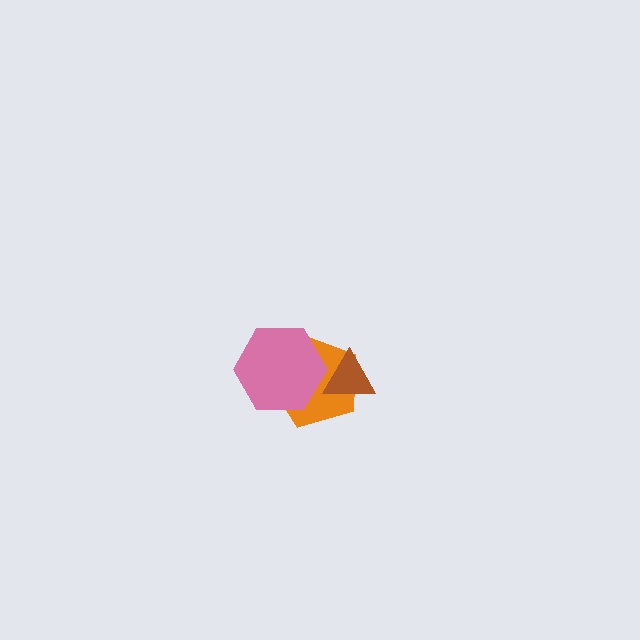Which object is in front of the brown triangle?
The pink hexagon is in front of the brown triangle.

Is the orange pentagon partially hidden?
Yes, it is partially covered by another shape.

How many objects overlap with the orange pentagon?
2 objects overlap with the orange pentagon.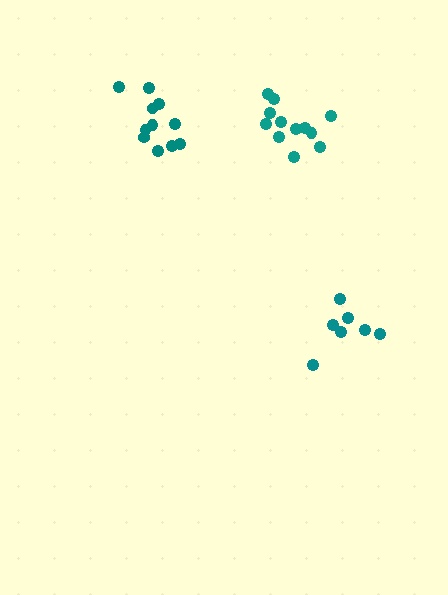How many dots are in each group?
Group 1: 7 dots, Group 2: 12 dots, Group 3: 11 dots (30 total).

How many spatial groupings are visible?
There are 3 spatial groupings.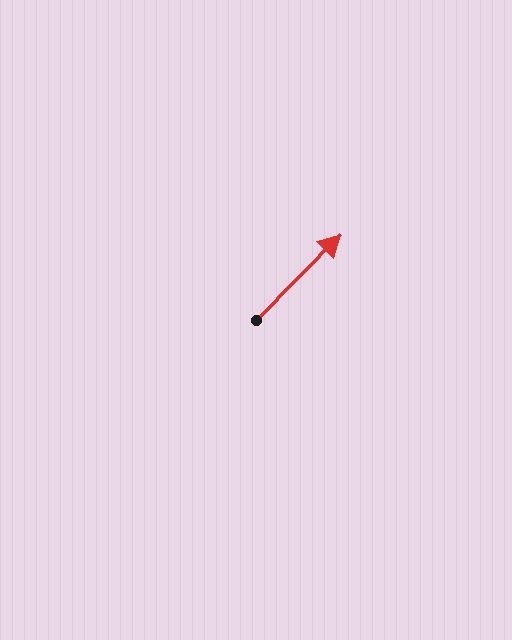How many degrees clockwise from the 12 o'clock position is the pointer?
Approximately 45 degrees.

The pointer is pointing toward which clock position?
Roughly 1 o'clock.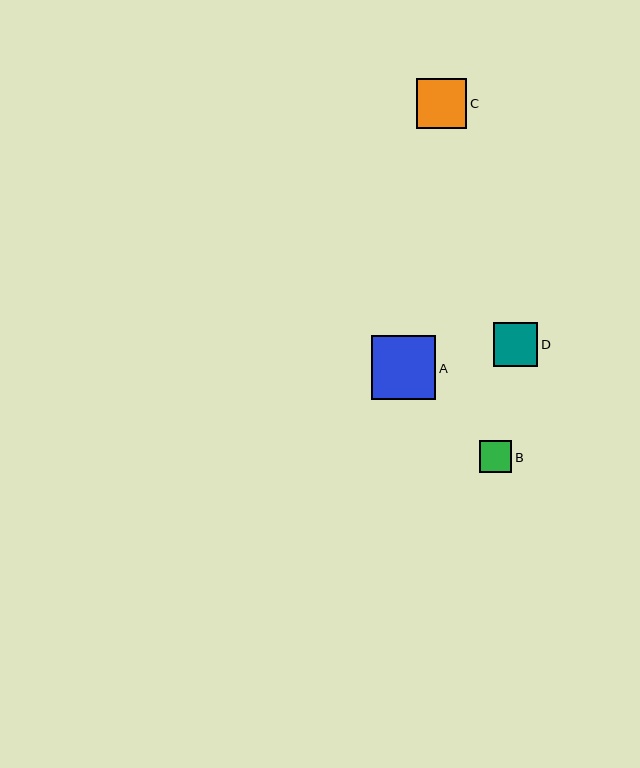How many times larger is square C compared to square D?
Square C is approximately 1.1 times the size of square D.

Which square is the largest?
Square A is the largest with a size of approximately 64 pixels.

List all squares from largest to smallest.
From largest to smallest: A, C, D, B.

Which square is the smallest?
Square B is the smallest with a size of approximately 33 pixels.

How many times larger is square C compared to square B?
Square C is approximately 1.5 times the size of square B.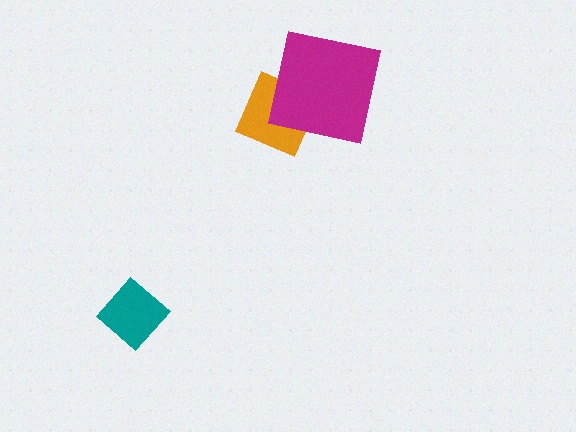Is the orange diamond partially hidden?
Yes, it is partially covered by another shape.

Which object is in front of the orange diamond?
The magenta square is in front of the orange diamond.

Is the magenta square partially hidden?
No, no other shape covers it.